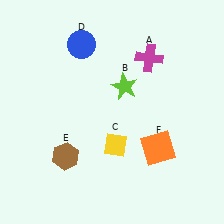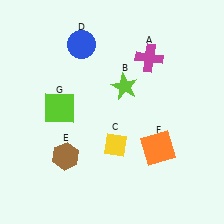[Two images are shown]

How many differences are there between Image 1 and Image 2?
There is 1 difference between the two images.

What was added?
A lime square (G) was added in Image 2.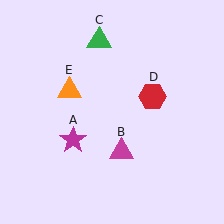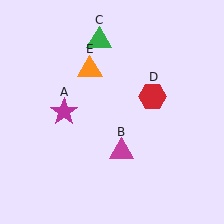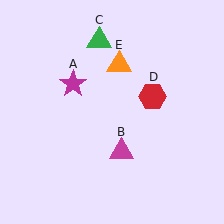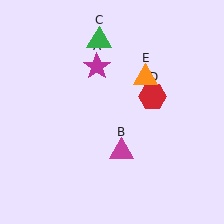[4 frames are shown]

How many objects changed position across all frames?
2 objects changed position: magenta star (object A), orange triangle (object E).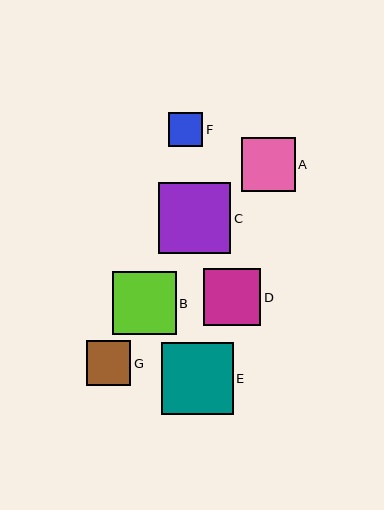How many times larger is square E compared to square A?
Square E is approximately 1.3 times the size of square A.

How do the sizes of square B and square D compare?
Square B and square D are approximately the same size.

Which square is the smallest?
Square F is the smallest with a size of approximately 34 pixels.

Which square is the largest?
Square E is the largest with a size of approximately 72 pixels.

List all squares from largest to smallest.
From largest to smallest: E, C, B, D, A, G, F.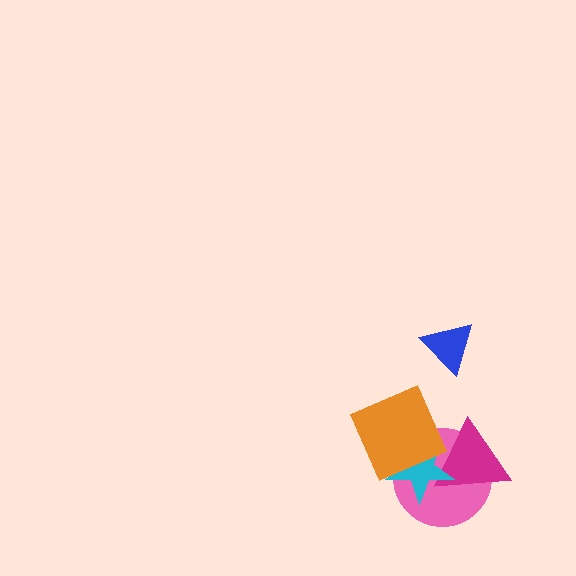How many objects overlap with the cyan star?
3 objects overlap with the cyan star.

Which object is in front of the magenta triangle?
The cyan star is in front of the magenta triangle.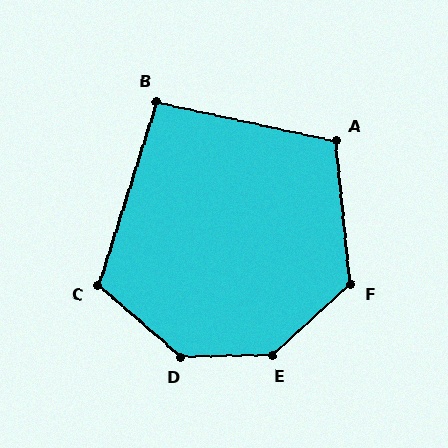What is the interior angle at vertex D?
Approximately 138 degrees (obtuse).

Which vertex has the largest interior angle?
E, at approximately 139 degrees.